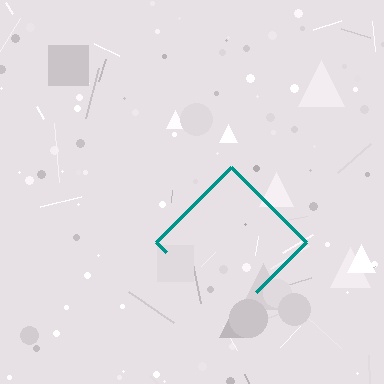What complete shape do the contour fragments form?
The contour fragments form a diamond.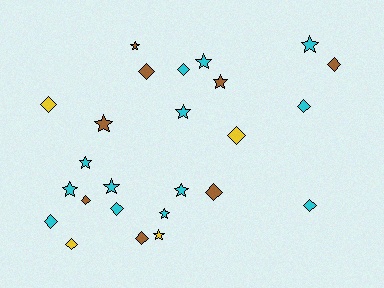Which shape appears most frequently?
Diamond, with 13 objects.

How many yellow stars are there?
There is 1 yellow star.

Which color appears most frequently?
Cyan, with 13 objects.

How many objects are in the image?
There are 25 objects.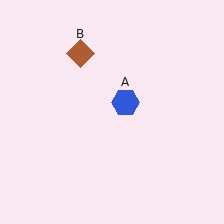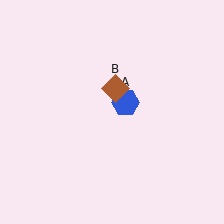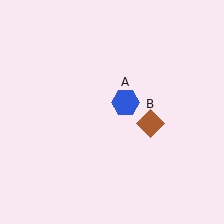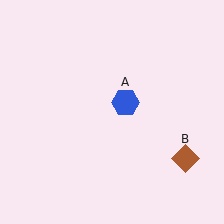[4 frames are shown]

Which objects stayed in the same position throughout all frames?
Blue hexagon (object A) remained stationary.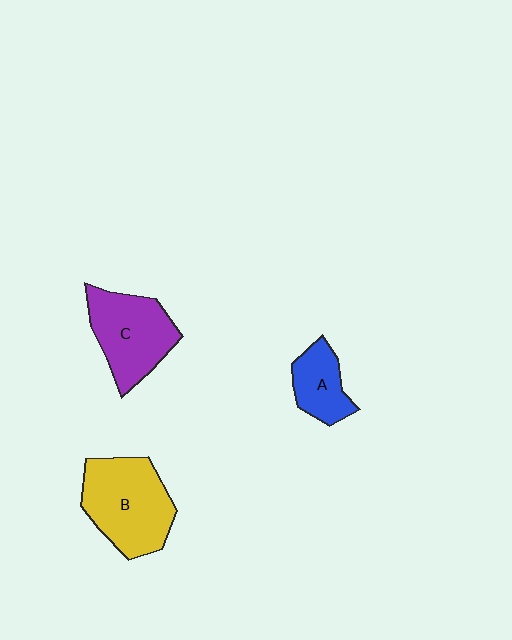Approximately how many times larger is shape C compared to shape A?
Approximately 1.7 times.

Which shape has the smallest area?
Shape A (blue).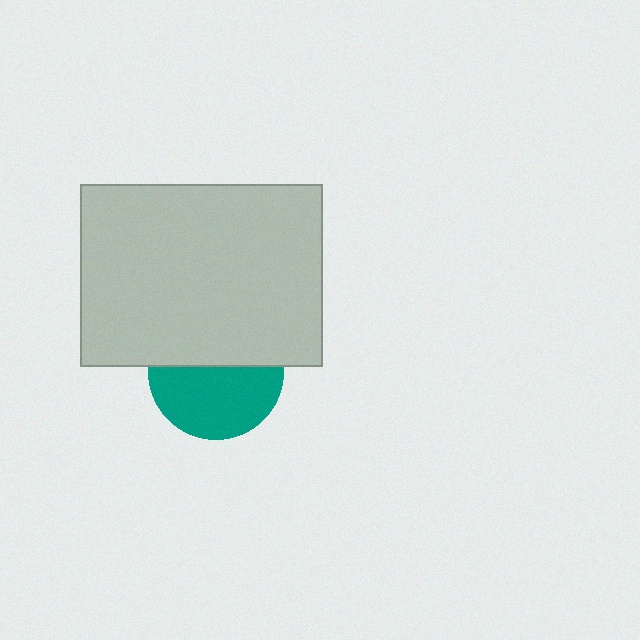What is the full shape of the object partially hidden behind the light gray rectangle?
The partially hidden object is a teal circle.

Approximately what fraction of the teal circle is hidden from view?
Roughly 46% of the teal circle is hidden behind the light gray rectangle.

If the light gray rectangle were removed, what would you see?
You would see the complete teal circle.